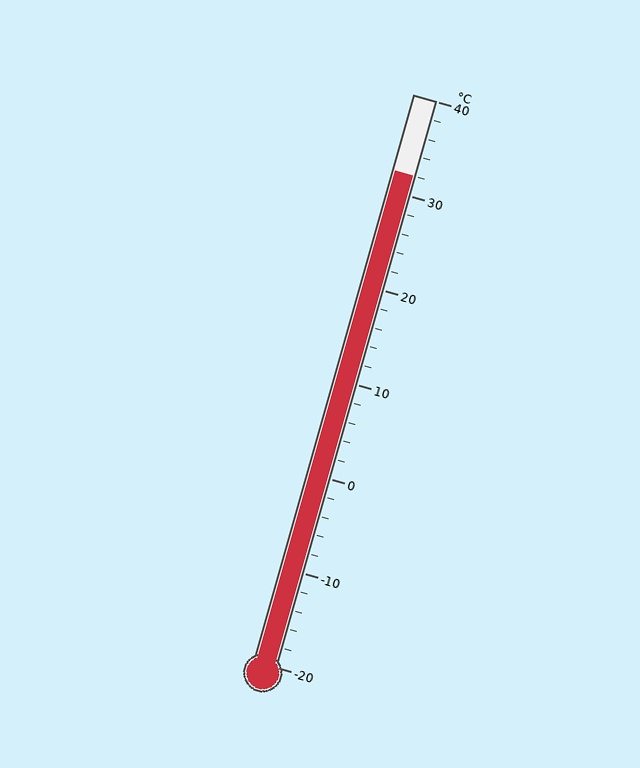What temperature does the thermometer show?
The thermometer shows approximately 32°C.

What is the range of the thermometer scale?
The thermometer scale ranges from -20°C to 40°C.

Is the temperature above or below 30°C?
The temperature is above 30°C.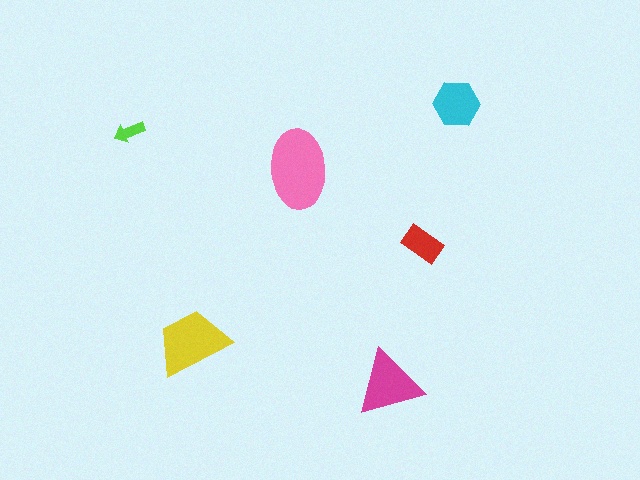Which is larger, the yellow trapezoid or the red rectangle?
The yellow trapezoid.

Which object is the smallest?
The lime arrow.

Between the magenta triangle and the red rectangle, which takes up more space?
The magenta triangle.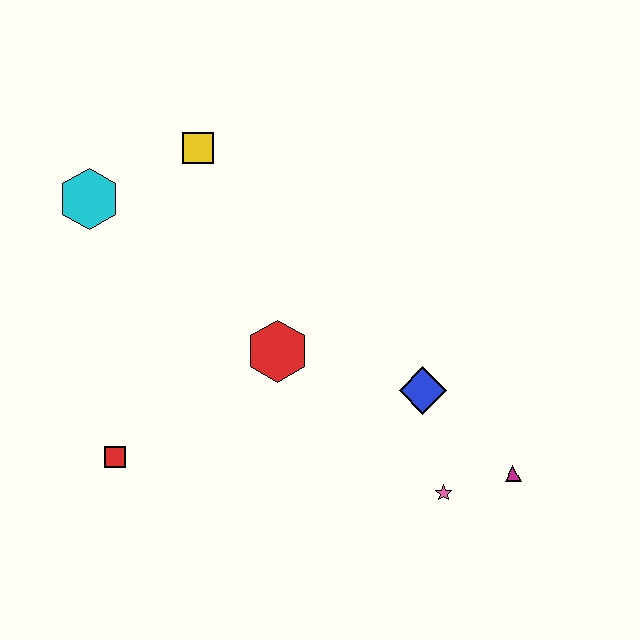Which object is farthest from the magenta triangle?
The cyan hexagon is farthest from the magenta triangle.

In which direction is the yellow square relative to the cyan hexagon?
The yellow square is to the right of the cyan hexagon.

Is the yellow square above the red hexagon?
Yes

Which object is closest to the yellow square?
The cyan hexagon is closest to the yellow square.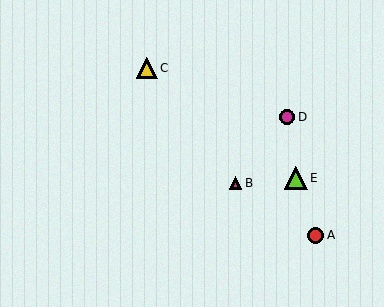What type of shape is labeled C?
Shape C is a yellow triangle.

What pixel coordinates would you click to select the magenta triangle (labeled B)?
Click at (236, 183) to select the magenta triangle B.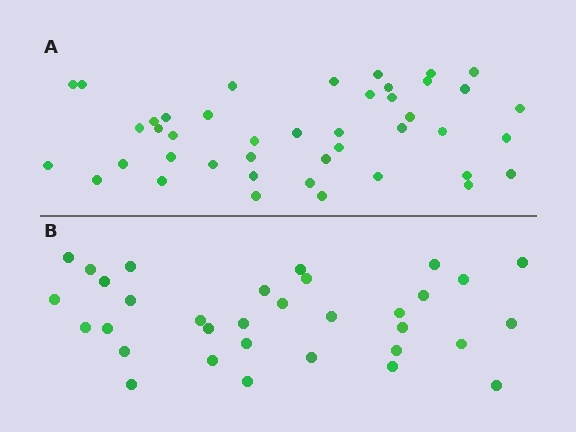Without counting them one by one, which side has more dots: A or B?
Region A (the top region) has more dots.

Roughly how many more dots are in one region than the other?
Region A has roughly 10 or so more dots than region B.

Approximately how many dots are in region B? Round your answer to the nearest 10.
About 30 dots. (The exact count is 33, which rounds to 30.)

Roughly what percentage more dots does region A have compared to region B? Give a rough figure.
About 30% more.